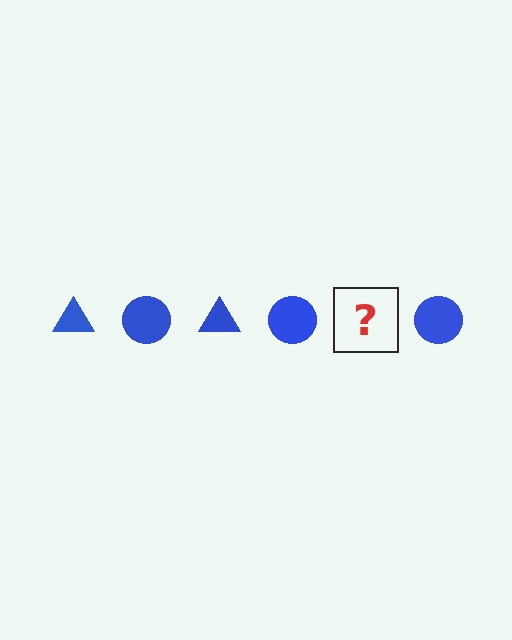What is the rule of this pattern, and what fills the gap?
The rule is that the pattern cycles through triangle, circle shapes in blue. The gap should be filled with a blue triangle.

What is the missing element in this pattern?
The missing element is a blue triangle.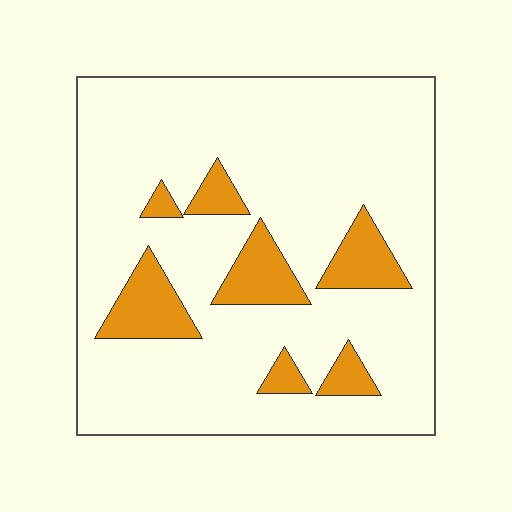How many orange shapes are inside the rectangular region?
7.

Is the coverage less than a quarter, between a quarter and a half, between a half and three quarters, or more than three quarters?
Less than a quarter.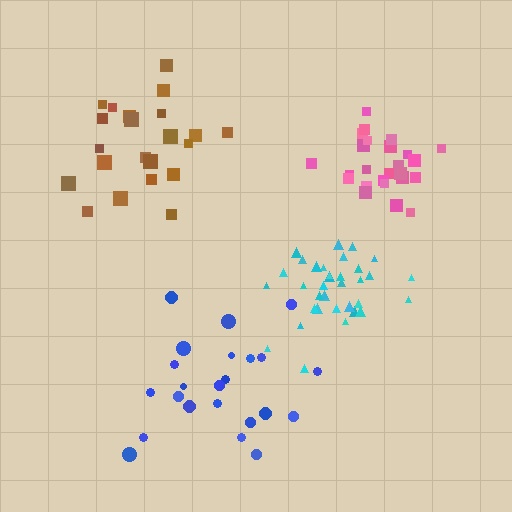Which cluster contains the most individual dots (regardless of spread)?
Cyan (35).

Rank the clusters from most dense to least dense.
pink, cyan, brown, blue.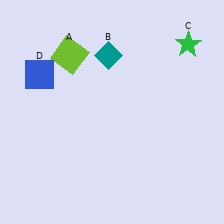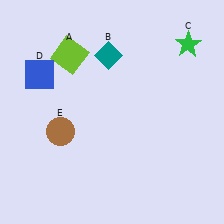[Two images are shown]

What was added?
A brown circle (E) was added in Image 2.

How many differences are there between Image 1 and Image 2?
There is 1 difference between the two images.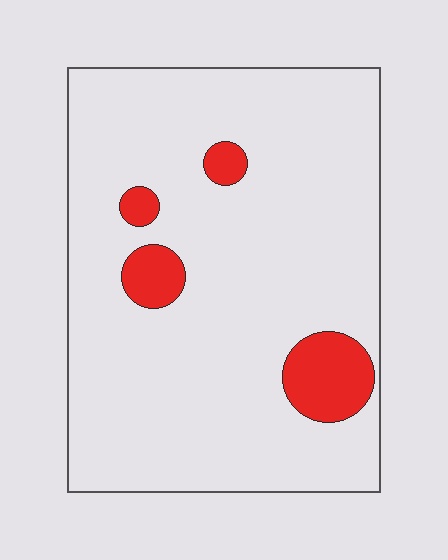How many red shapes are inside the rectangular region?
4.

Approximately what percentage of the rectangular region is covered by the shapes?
Approximately 10%.